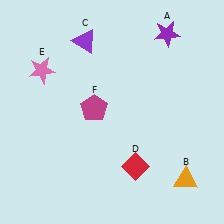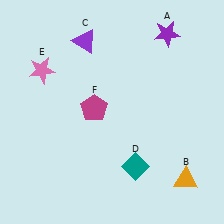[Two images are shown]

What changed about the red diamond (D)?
In Image 1, D is red. In Image 2, it changed to teal.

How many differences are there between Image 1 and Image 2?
There is 1 difference between the two images.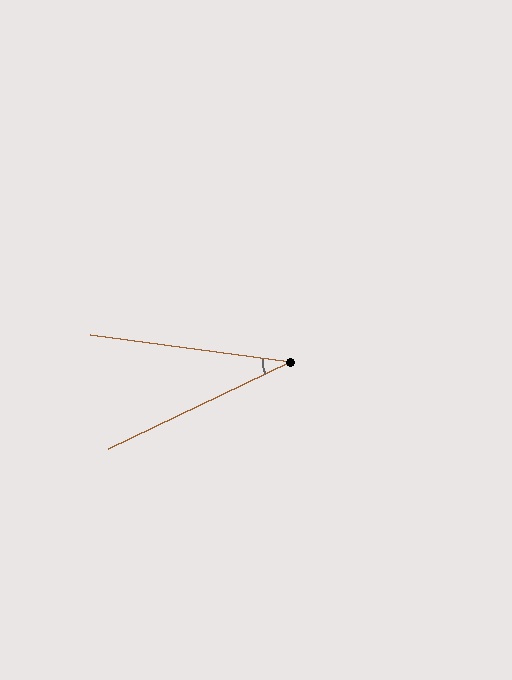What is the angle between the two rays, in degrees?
Approximately 33 degrees.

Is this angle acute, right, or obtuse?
It is acute.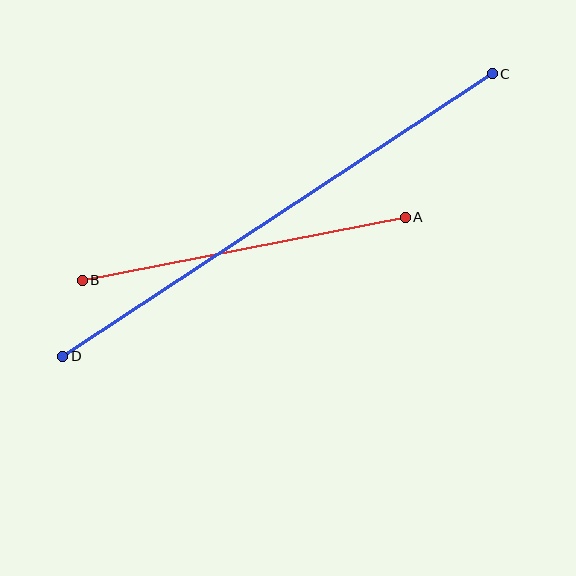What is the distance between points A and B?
The distance is approximately 329 pixels.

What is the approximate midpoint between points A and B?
The midpoint is at approximately (244, 249) pixels.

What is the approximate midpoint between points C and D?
The midpoint is at approximately (278, 215) pixels.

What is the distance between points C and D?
The distance is approximately 514 pixels.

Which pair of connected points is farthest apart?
Points C and D are farthest apart.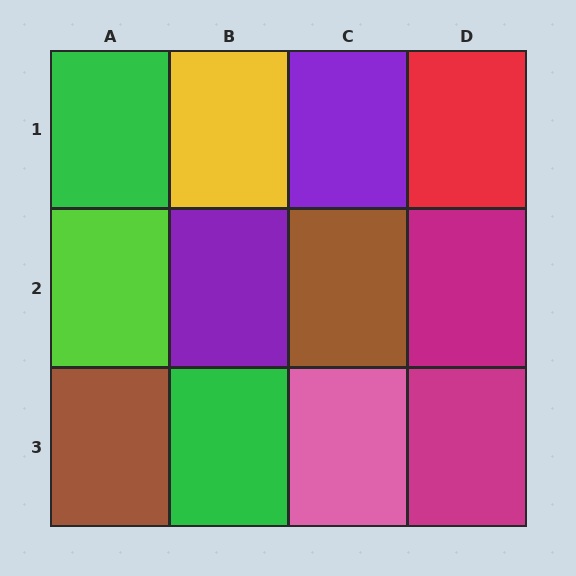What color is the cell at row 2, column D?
Magenta.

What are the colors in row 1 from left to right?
Green, yellow, purple, red.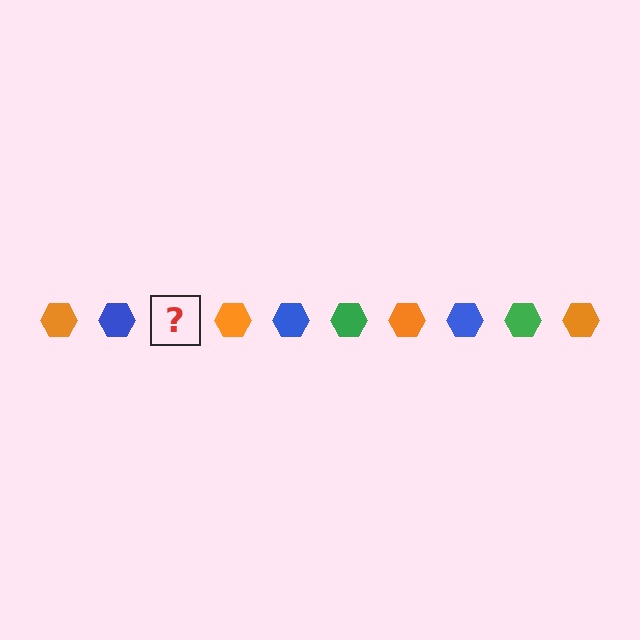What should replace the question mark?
The question mark should be replaced with a green hexagon.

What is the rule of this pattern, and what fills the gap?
The rule is that the pattern cycles through orange, blue, green hexagons. The gap should be filled with a green hexagon.